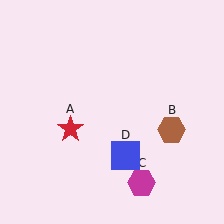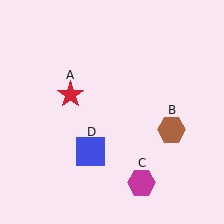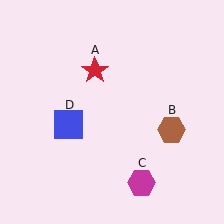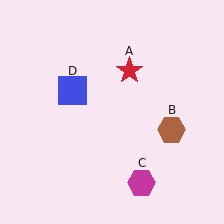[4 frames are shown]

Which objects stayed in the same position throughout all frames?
Brown hexagon (object B) and magenta hexagon (object C) remained stationary.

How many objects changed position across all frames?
2 objects changed position: red star (object A), blue square (object D).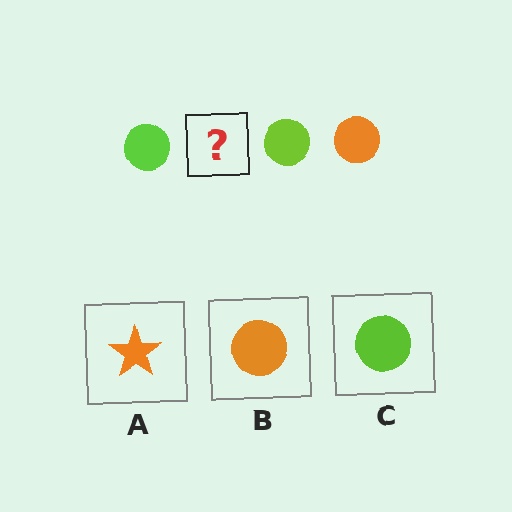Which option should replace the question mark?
Option B.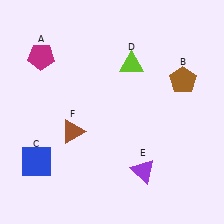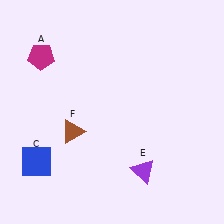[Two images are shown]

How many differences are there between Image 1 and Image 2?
There are 2 differences between the two images.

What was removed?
The brown pentagon (B), the lime triangle (D) were removed in Image 2.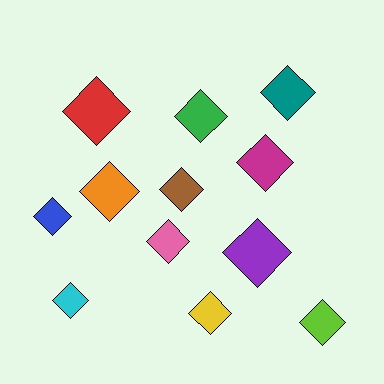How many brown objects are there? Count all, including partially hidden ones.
There is 1 brown object.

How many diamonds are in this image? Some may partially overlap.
There are 12 diamonds.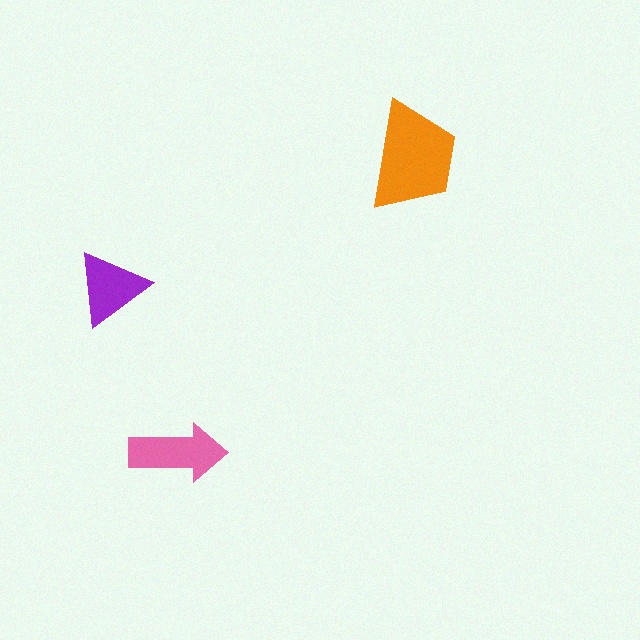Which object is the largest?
The orange trapezoid.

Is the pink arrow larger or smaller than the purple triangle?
Larger.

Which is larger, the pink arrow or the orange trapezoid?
The orange trapezoid.